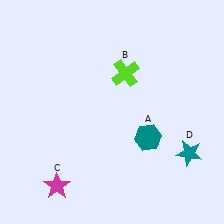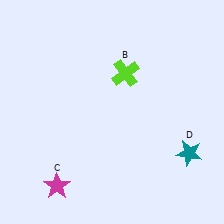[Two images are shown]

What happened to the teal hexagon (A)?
The teal hexagon (A) was removed in Image 2. It was in the bottom-right area of Image 1.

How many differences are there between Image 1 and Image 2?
There is 1 difference between the two images.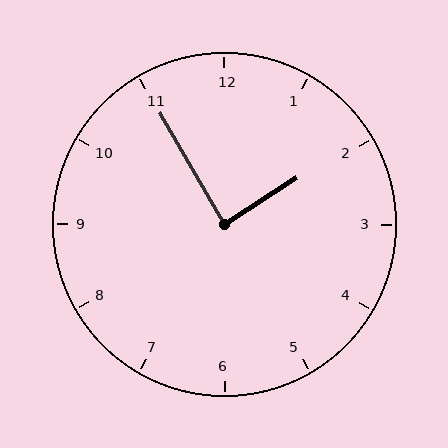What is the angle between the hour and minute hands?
Approximately 88 degrees.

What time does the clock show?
1:55.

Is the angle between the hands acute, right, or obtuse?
It is right.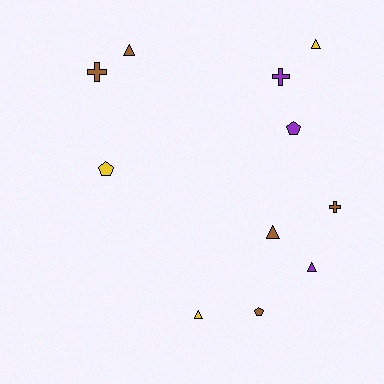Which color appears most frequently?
Brown, with 5 objects.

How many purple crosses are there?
There is 1 purple cross.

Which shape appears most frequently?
Triangle, with 5 objects.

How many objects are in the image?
There are 11 objects.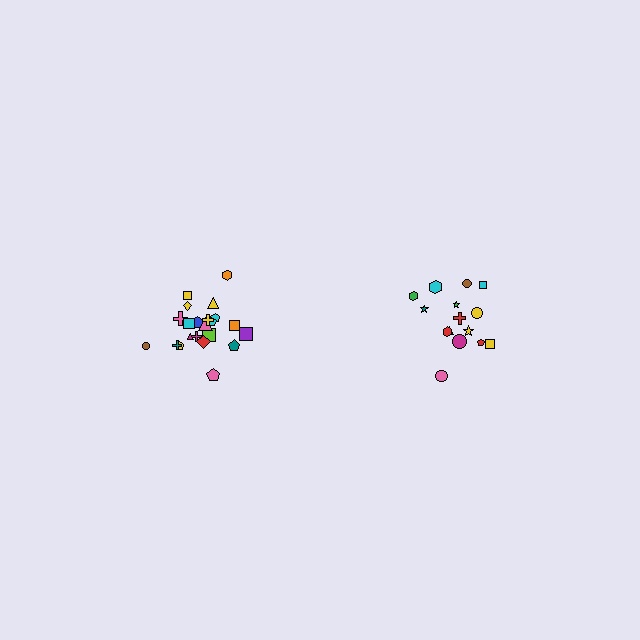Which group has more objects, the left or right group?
The left group.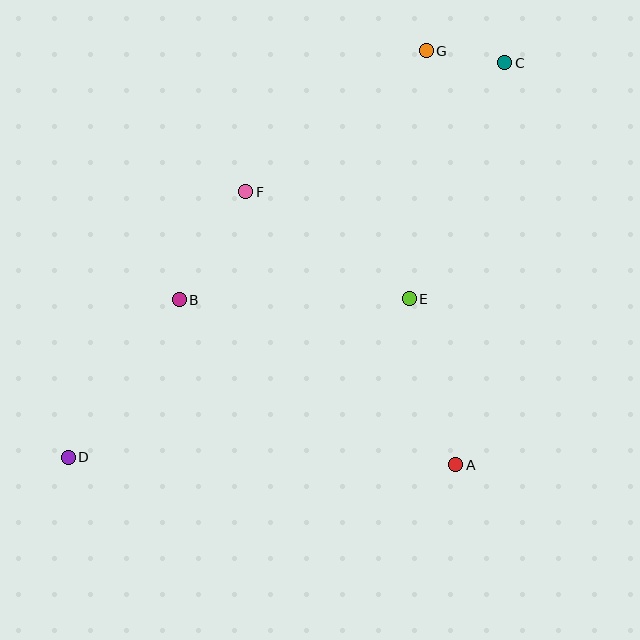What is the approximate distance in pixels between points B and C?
The distance between B and C is approximately 402 pixels.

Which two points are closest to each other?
Points C and G are closest to each other.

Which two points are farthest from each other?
Points C and D are farthest from each other.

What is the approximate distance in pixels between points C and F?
The distance between C and F is approximately 289 pixels.